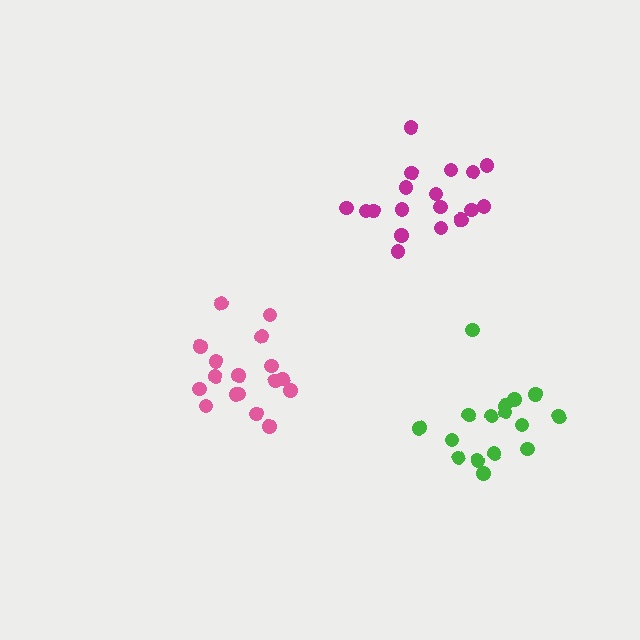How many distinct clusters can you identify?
There are 3 distinct clusters.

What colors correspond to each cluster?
The clusters are colored: magenta, pink, green.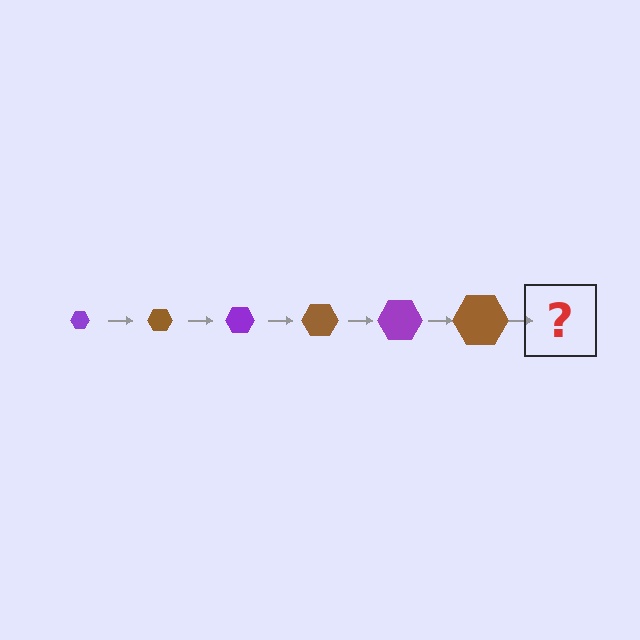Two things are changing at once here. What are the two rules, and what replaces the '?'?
The two rules are that the hexagon grows larger each step and the color cycles through purple and brown. The '?' should be a purple hexagon, larger than the previous one.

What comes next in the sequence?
The next element should be a purple hexagon, larger than the previous one.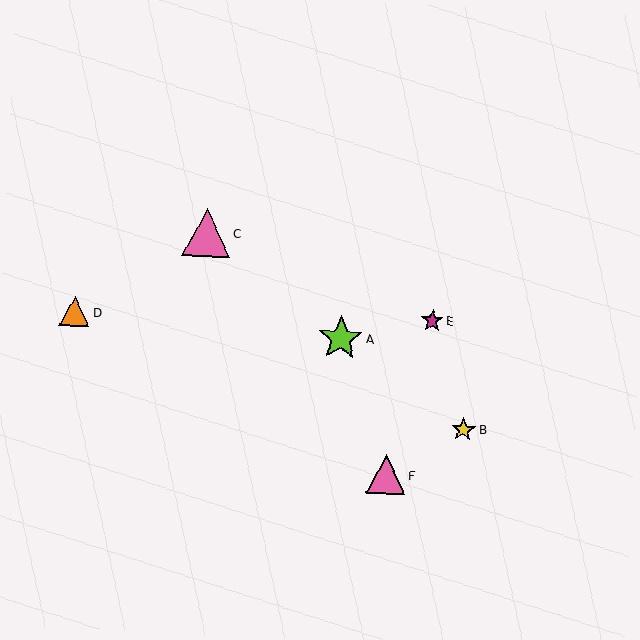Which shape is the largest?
The pink triangle (labeled C) is the largest.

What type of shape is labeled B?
Shape B is a yellow star.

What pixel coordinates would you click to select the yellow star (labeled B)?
Click at (464, 430) to select the yellow star B.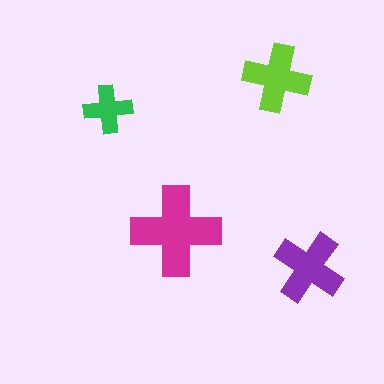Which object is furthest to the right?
The purple cross is rightmost.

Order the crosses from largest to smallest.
the magenta one, the purple one, the lime one, the green one.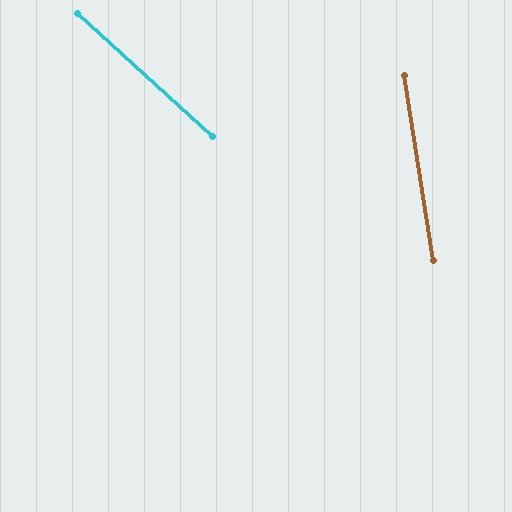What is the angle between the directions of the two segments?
Approximately 39 degrees.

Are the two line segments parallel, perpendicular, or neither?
Neither parallel nor perpendicular — they differ by about 39°.